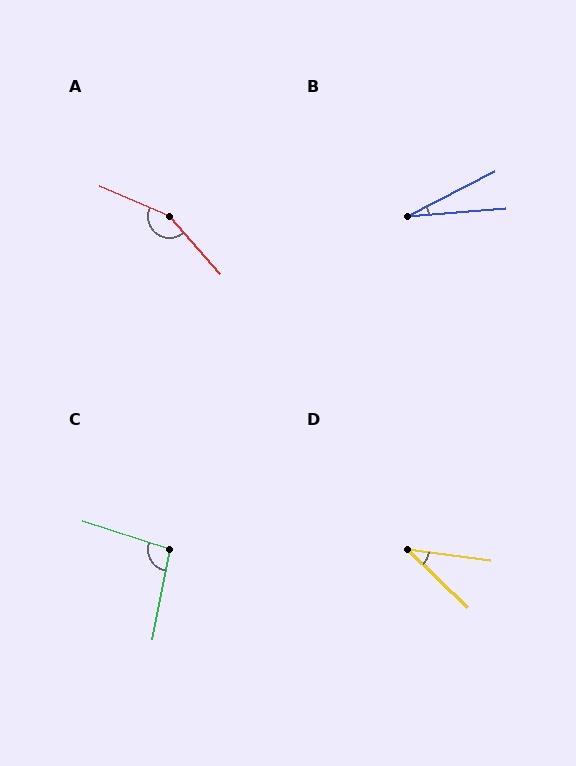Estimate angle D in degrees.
Approximately 36 degrees.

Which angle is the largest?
A, at approximately 155 degrees.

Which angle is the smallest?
B, at approximately 23 degrees.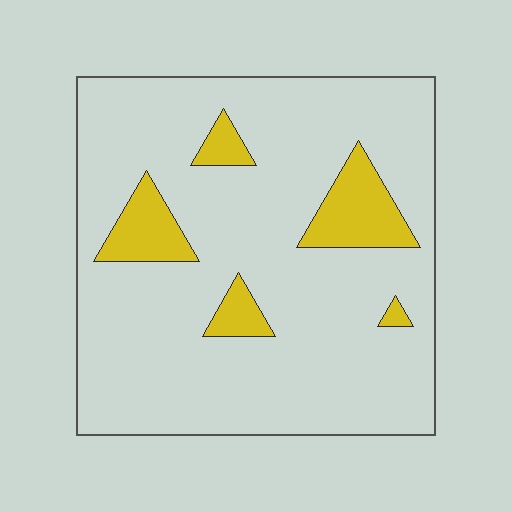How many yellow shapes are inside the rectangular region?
5.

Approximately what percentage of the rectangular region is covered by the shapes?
Approximately 15%.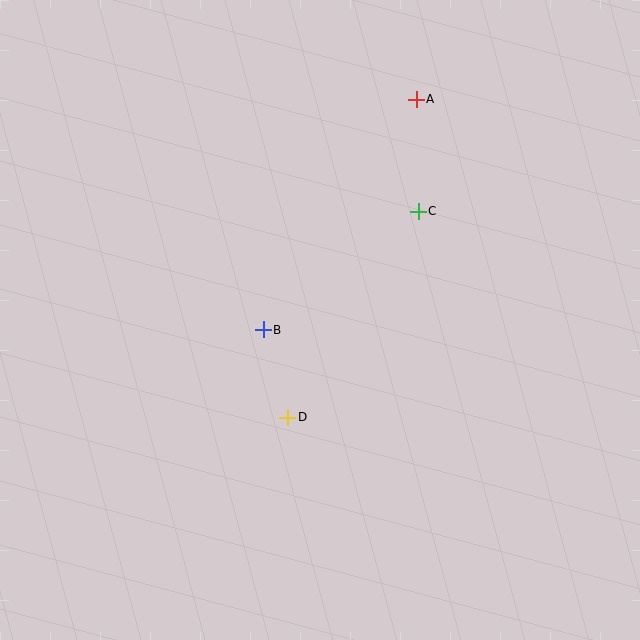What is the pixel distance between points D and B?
The distance between D and B is 91 pixels.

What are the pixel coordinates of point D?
Point D is at (288, 417).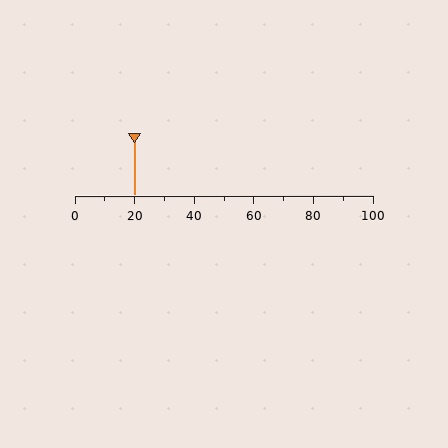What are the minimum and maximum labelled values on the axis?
The axis runs from 0 to 100.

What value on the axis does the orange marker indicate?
The marker indicates approximately 20.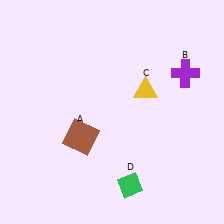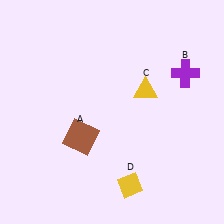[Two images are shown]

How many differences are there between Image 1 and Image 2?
There is 1 difference between the two images.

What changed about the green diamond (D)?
In Image 1, D is green. In Image 2, it changed to yellow.